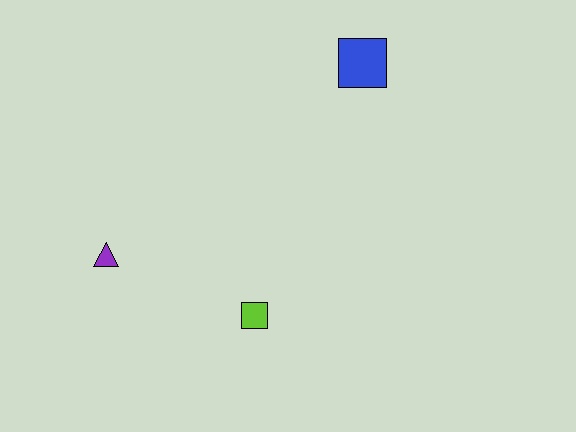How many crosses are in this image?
There are no crosses.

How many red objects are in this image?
There are no red objects.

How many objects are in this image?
There are 3 objects.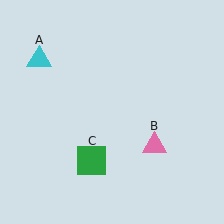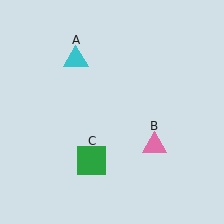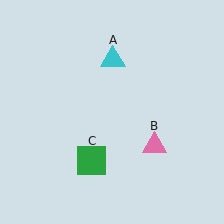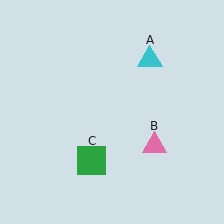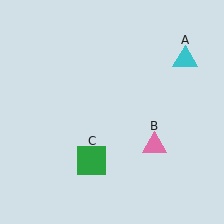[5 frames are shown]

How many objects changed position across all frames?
1 object changed position: cyan triangle (object A).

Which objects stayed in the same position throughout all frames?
Pink triangle (object B) and green square (object C) remained stationary.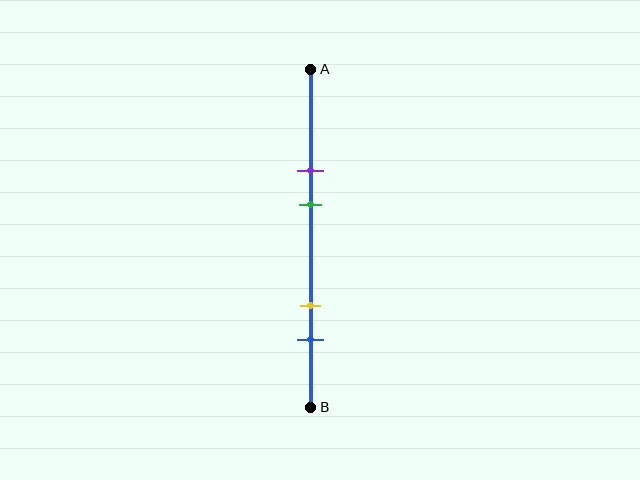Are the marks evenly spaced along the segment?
No, the marks are not evenly spaced.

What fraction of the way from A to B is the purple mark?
The purple mark is approximately 30% (0.3) of the way from A to B.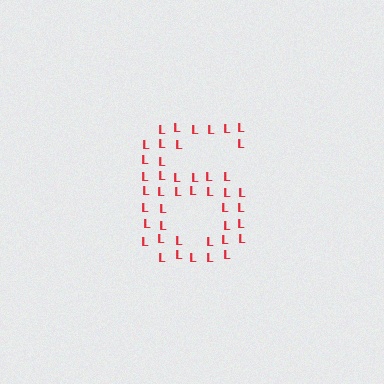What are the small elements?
The small elements are letter L's.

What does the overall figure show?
The overall figure shows the digit 6.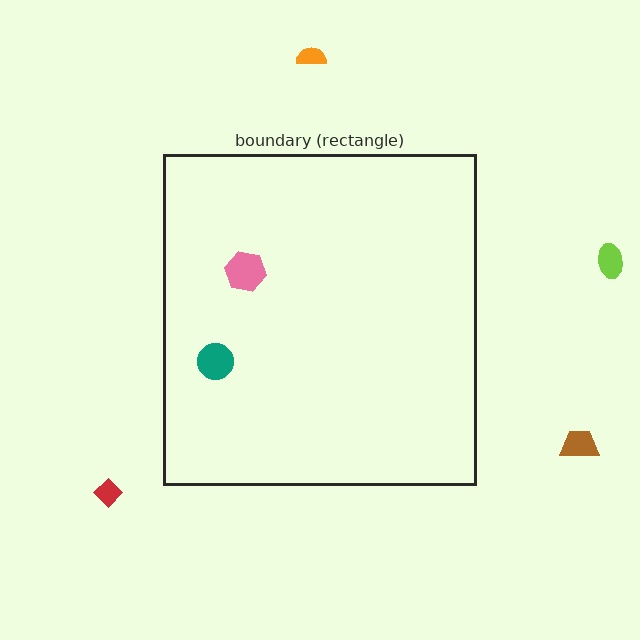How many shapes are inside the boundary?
2 inside, 4 outside.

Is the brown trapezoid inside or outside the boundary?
Outside.